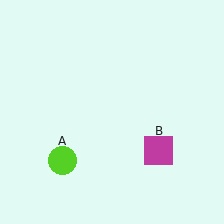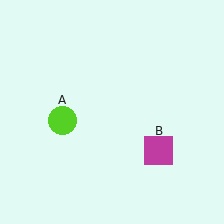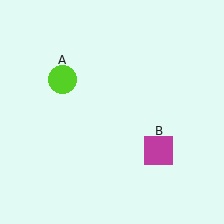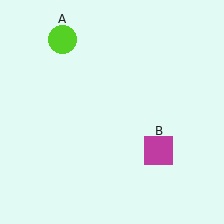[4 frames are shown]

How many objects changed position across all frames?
1 object changed position: lime circle (object A).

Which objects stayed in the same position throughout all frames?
Magenta square (object B) remained stationary.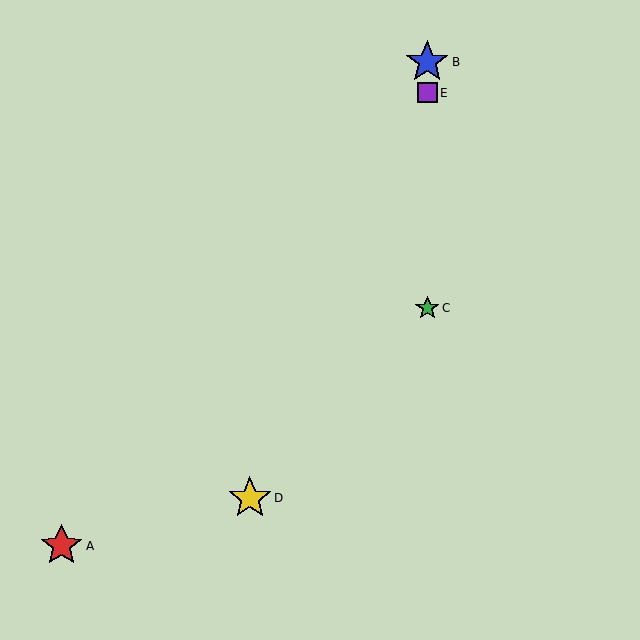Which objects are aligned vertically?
Objects B, C, E are aligned vertically.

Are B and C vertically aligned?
Yes, both are at x≈427.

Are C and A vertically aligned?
No, C is at x≈427 and A is at x≈62.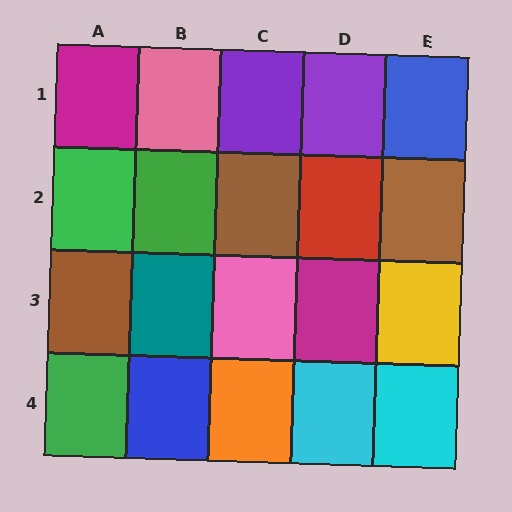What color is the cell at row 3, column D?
Magenta.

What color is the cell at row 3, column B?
Teal.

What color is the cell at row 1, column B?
Pink.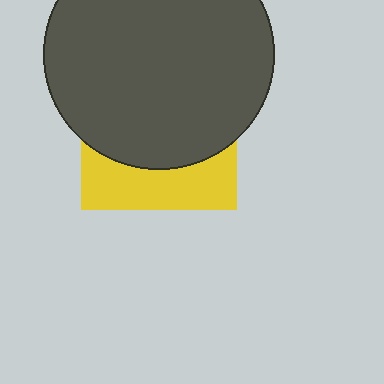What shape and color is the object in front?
The object in front is a dark gray circle.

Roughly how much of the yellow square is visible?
A small part of it is visible (roughly 31%).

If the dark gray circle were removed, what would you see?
You would see the complete yellow square.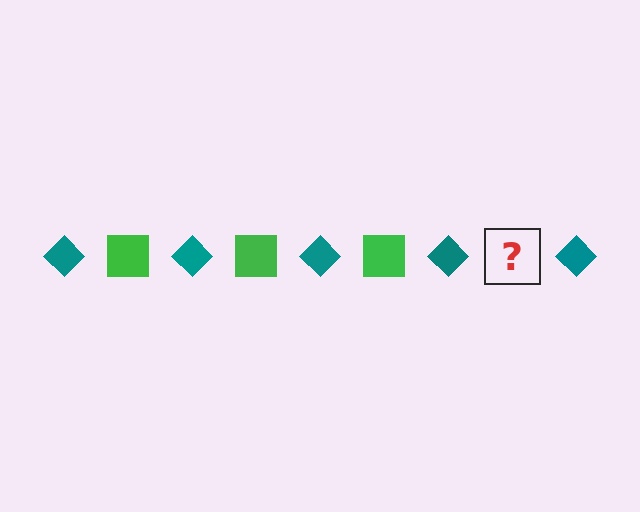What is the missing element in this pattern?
The missing element is a green square.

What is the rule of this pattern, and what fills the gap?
The rule is that the pattern alternates between teal diamond and green square. The gap should be filled with a green square.